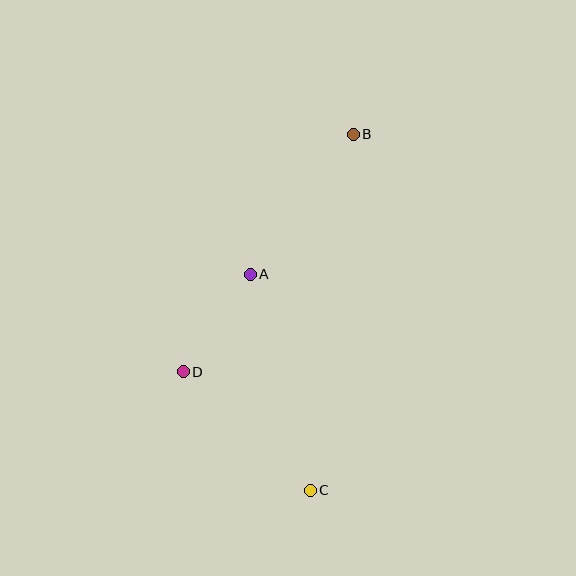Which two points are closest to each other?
Points A and D are closest to each other.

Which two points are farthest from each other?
Points B and C are farthest from each other.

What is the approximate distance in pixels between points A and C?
The distance between A and C is approximately 224 pixels.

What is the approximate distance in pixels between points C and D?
The distance between C and D is approximately 174 pixels.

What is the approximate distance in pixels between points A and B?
The distance between A and B is approximately 174 pixels.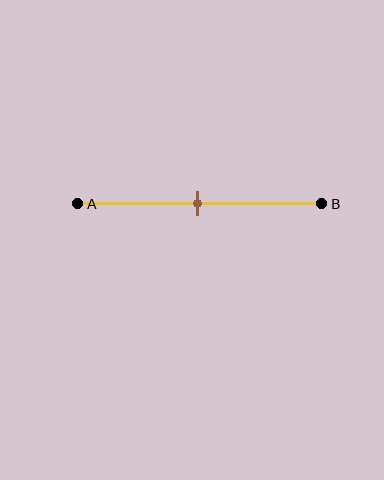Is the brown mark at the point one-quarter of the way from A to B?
No, the mark is at about 50% from A, not at the 25% one-quarter point.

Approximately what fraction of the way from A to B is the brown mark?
The brown mark is approximately 50% of the way from A to B.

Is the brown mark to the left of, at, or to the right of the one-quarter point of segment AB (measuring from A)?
The brown mark is to the right of the one-quarter point of segment AB.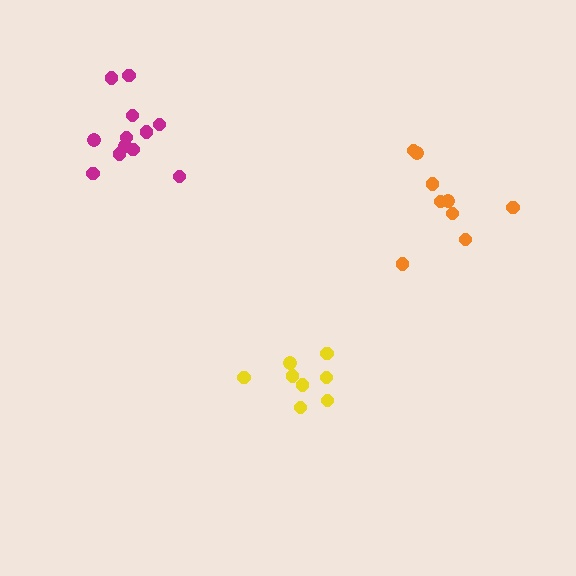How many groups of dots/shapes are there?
There are 3 groups.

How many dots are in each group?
Group 1: 8 dots, Group 2: 12 dots, Group 3: 9 dots (29 total).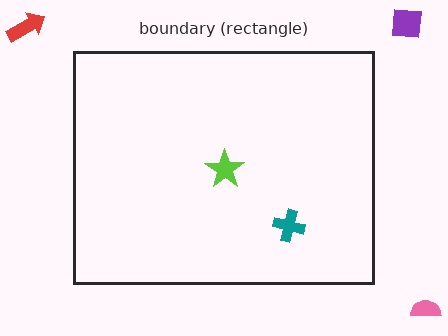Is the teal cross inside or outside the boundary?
Inside.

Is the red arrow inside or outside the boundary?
Outside.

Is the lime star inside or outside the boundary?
Inside.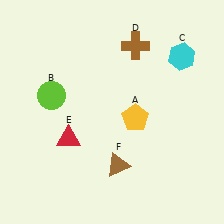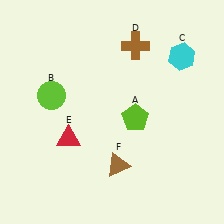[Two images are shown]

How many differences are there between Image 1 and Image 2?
There is 1 difference between the two images.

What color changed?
The pentagon (A) changed from yellow in Image 1 to lime in Image 2.